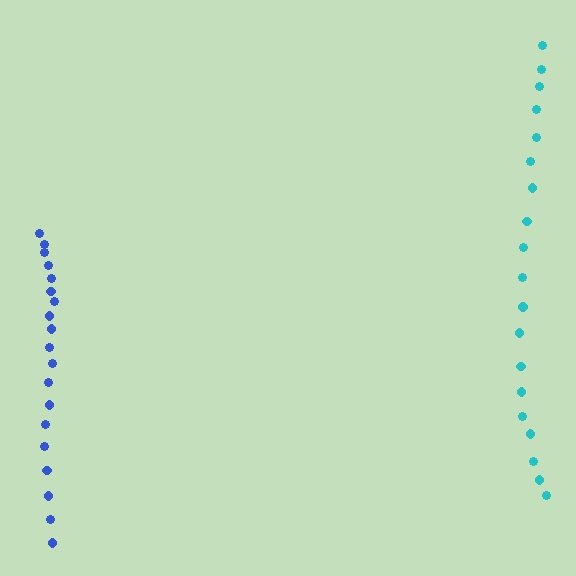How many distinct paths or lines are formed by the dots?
There are 2 distinct paths.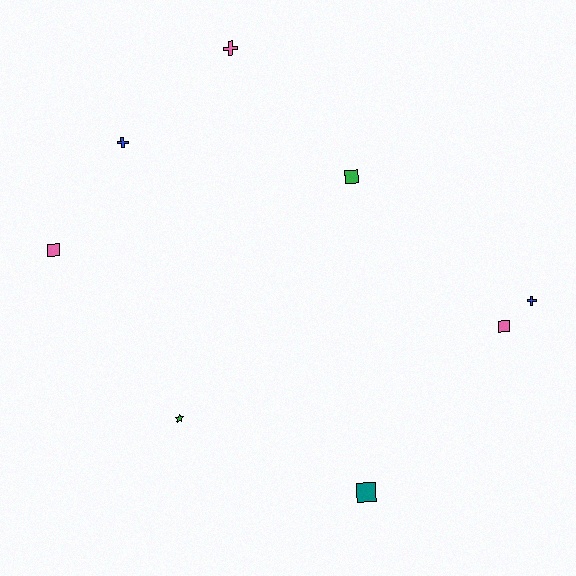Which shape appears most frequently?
Square, with 4 objects.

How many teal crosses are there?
There are no teal crosses.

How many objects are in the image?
There are 8 objects.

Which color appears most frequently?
Pink, with 3 objects.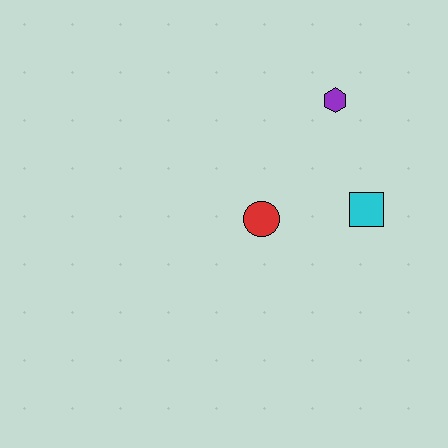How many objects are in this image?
There are 3 objects.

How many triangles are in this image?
There are no triangles.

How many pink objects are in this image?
There are no pink objects.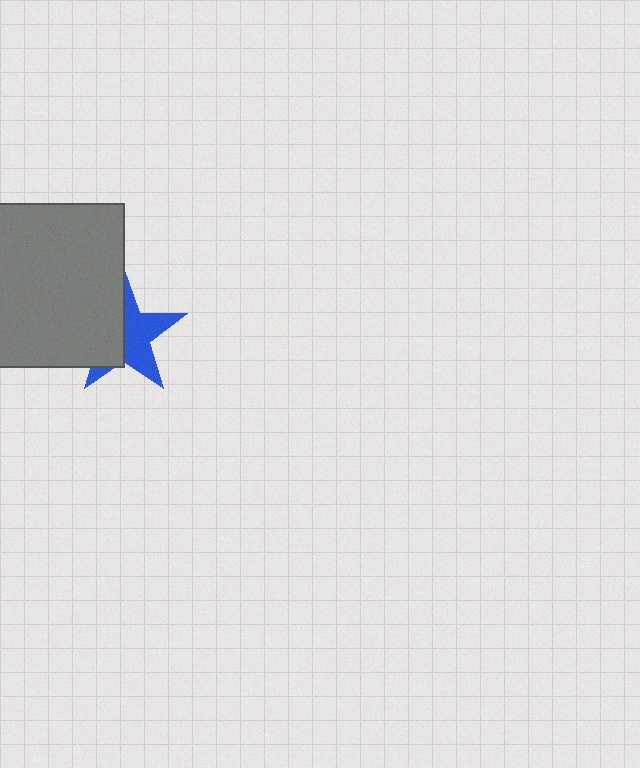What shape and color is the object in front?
The object in front is a gray square.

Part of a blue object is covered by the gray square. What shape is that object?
It is a star.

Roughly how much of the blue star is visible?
About half of it is visible (roughly 52%).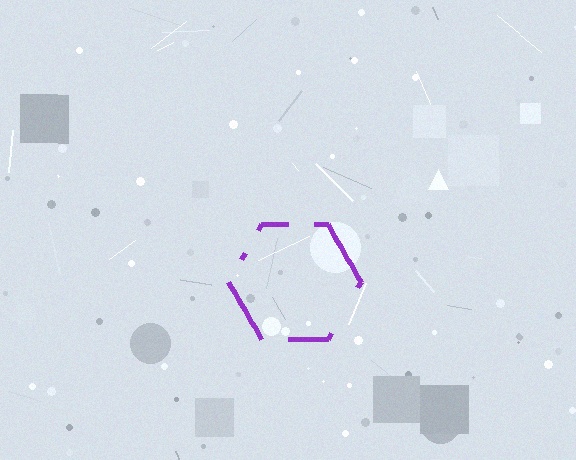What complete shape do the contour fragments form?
The contour fragments form a hexagon.